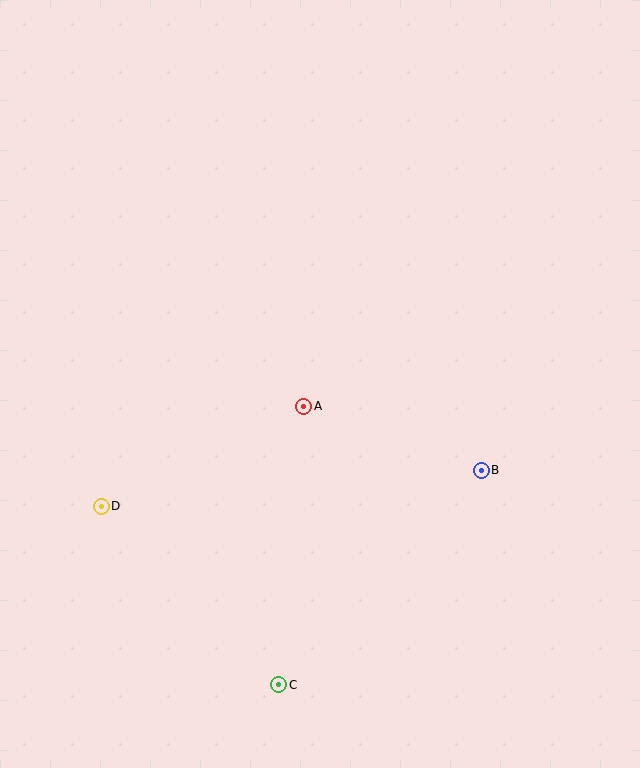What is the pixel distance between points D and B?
The distance between D and B is 382 pixels.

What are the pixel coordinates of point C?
Point C is at (279, 685).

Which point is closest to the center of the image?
Point A at (304, 406) is closest to the center.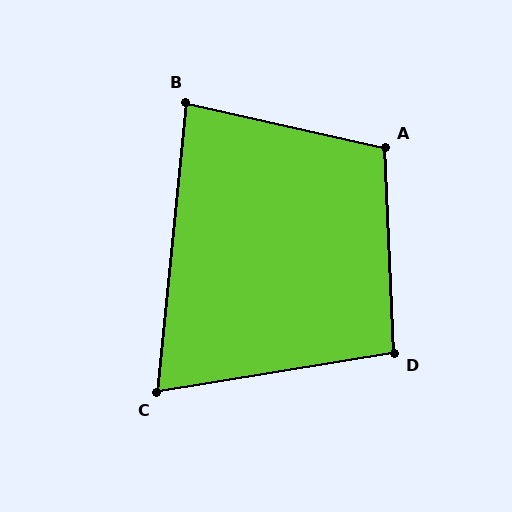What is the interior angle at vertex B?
Approximately 83 degrees (acute).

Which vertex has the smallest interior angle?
C, at approximately 75 degrees.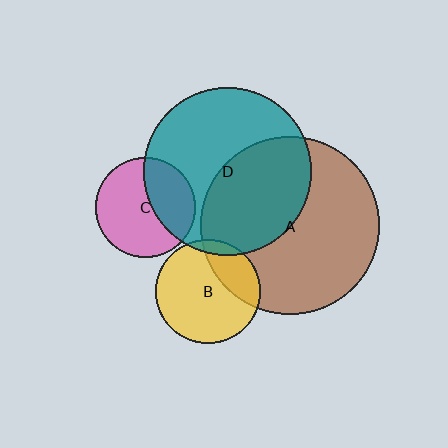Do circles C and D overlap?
Yes.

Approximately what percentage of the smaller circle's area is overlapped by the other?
Approximately 35%.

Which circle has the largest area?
Circle A (brown).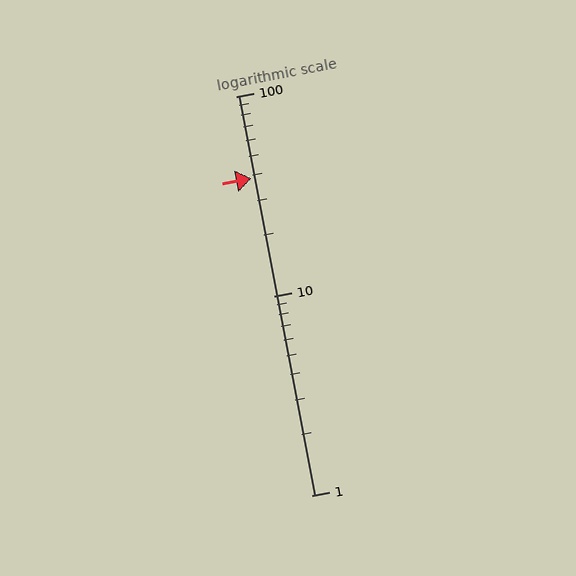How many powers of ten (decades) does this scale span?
The scale spans 2 decades, from 1 to 100.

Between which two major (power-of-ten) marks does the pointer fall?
The pointer is between 10 and 100.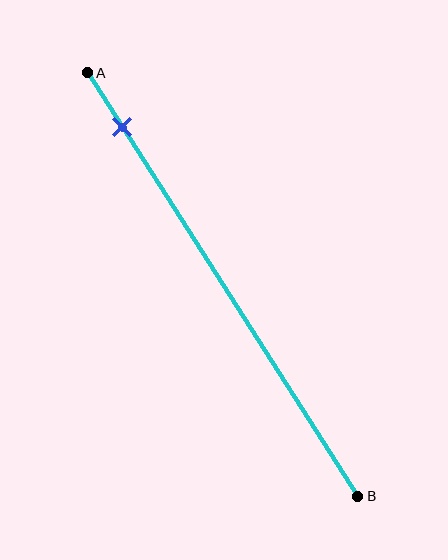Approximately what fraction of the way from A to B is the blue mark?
The blue mark is approximately 15% of the way from A to B.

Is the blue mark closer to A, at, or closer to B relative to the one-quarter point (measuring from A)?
The blue mark is closer to point A than the one-quarter point of segment AB.